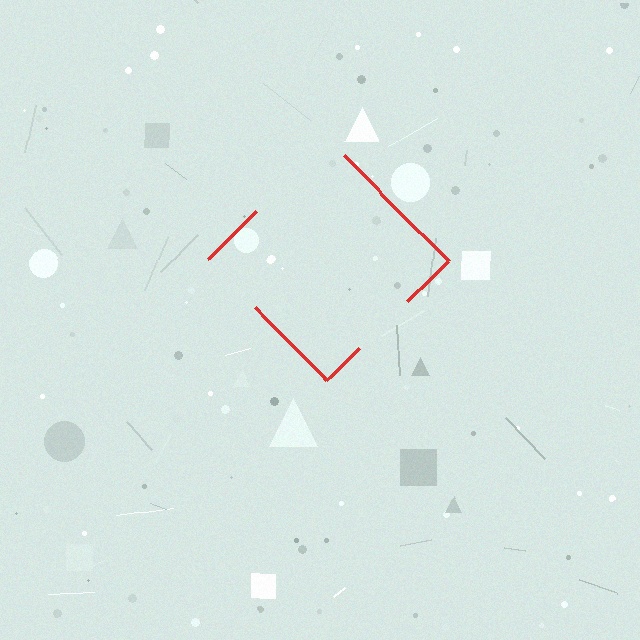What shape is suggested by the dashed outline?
The dashed outline suggests a diamond.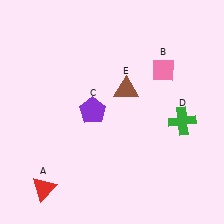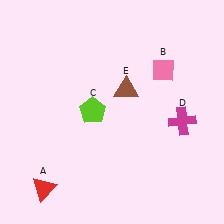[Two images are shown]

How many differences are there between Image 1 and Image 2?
There are 2 differences between the two images.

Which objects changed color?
C changed from purple to lime. D changed from green to magenta.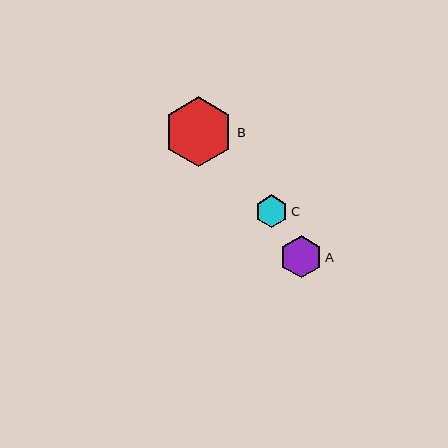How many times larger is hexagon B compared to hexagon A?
Hexagon B is approximately 1.7 times the size of hexagon A.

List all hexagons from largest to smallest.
From largest to smallest: B, A, C.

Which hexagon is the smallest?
Hexagon C is the smallest with a size of approximately 33 pixels.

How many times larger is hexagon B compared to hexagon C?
Hexagon B is approximately 2.1 times the size of hexagon C.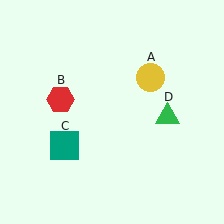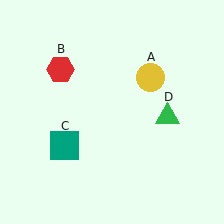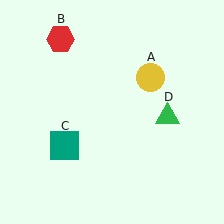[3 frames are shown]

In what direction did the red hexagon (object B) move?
The red hexagon (object B) moved up.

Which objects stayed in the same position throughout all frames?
Yellow circle (object A) and teal square (object C) and green triangle (object D) remained stationary.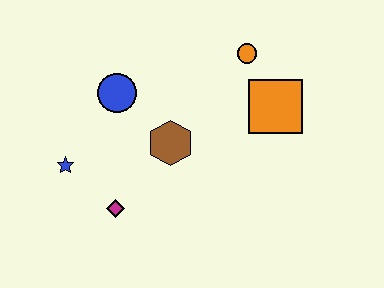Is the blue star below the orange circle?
Yes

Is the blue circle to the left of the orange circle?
Yes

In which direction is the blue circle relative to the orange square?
The blue circle is to the left of the orange square.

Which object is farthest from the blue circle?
The orange square is farthest from the blue circle.